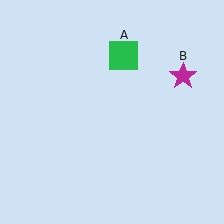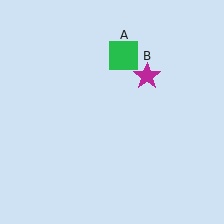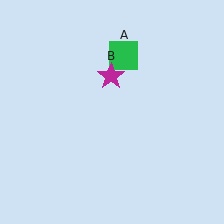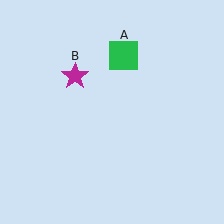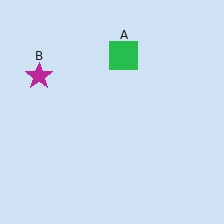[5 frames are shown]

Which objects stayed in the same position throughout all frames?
Green square (object A) remained stationary.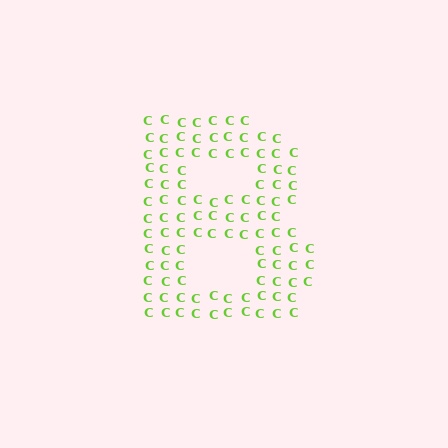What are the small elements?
The small elements are letter C's.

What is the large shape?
The large shape is the letter B.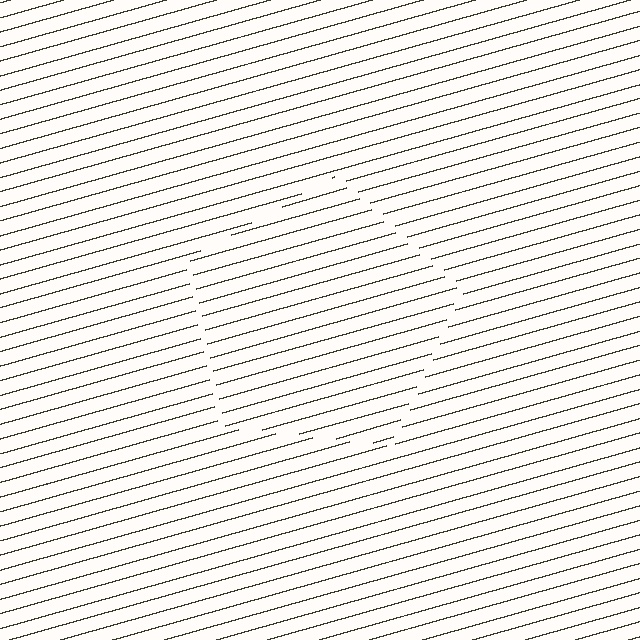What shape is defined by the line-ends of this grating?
An illusory pentagon. The interior of the shape contains the same grating, shifted by half a period — the contour is defined by the phase discontinuity where line-ends from the inner and outer gratings abut.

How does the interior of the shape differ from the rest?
The interior of the shape contains the same grating, shifted by half a period — the contour is defined by the phase discontinuity where line-ends from the inner and outer gratings abut.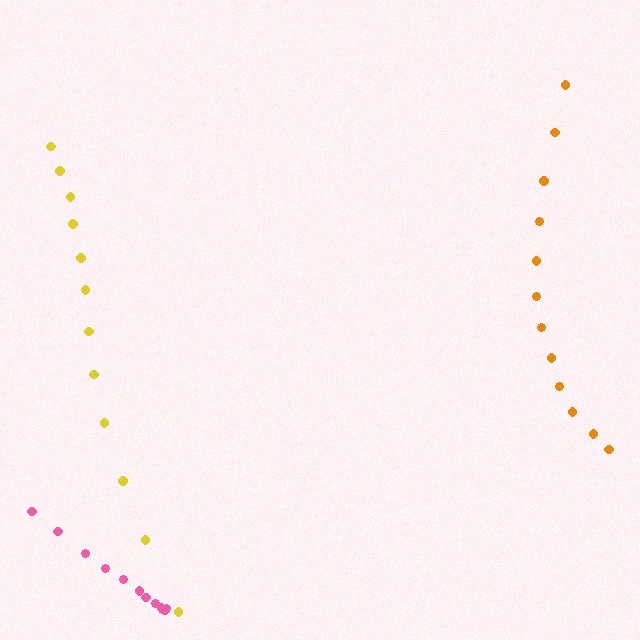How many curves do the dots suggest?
There are 3 distinct paths.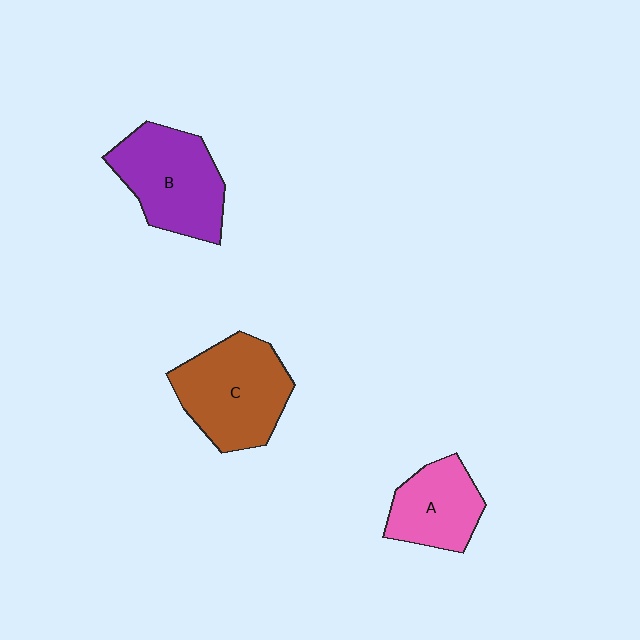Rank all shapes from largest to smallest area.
From largest to smallest: C (brown), B (purple), A (pink).